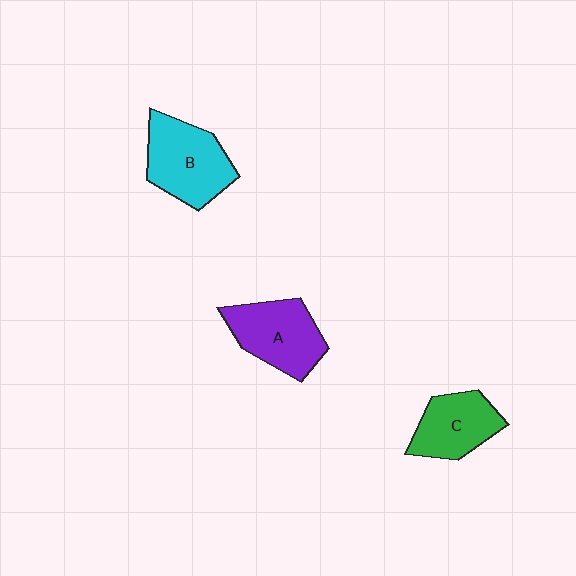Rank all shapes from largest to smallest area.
From largest to smallest: B (cyan), A (purple), C (green).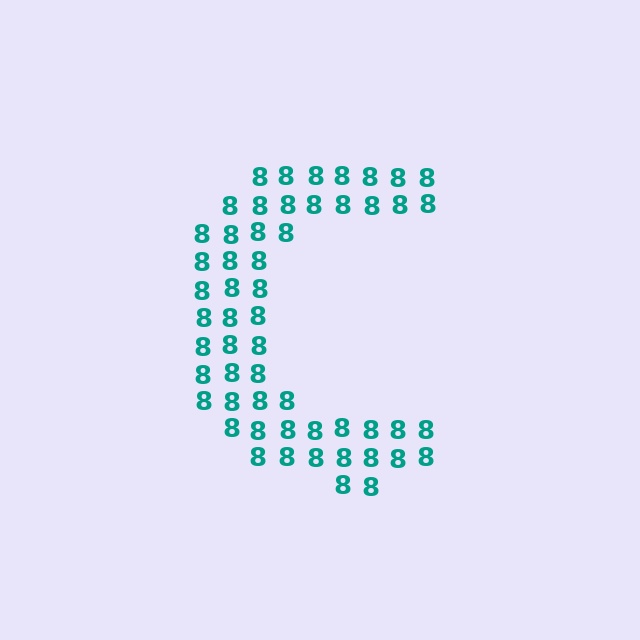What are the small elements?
The small elements are digit 8's.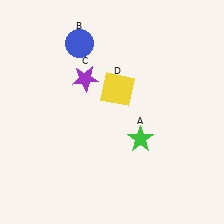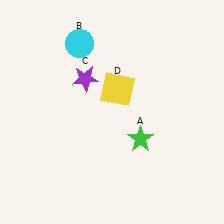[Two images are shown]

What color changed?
The circle (B) changed from blue in Image 1 to cyan in Image 2.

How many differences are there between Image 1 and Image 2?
There is 1 difference between the two images.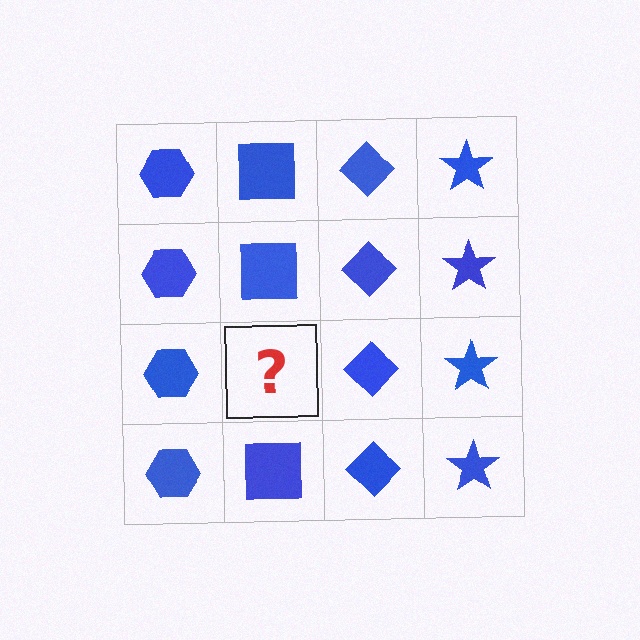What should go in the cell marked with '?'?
The missing cell should contain a blue square.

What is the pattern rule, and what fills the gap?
The rule is that each column has a consistent shape. The gap should be filled with a blue square.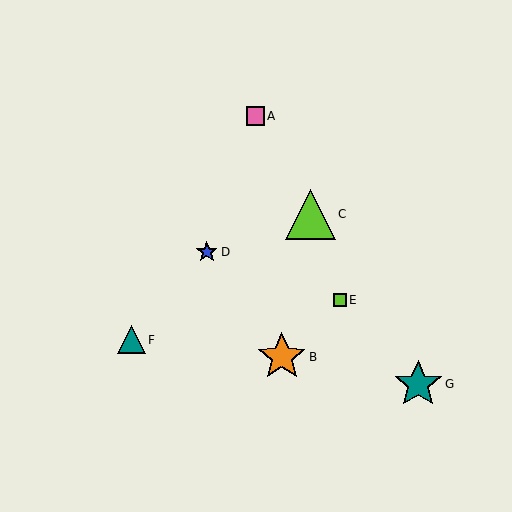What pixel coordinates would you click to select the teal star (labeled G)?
Click at (418, 384) to select the teal star G.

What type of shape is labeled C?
Shape C is a lime triangle.